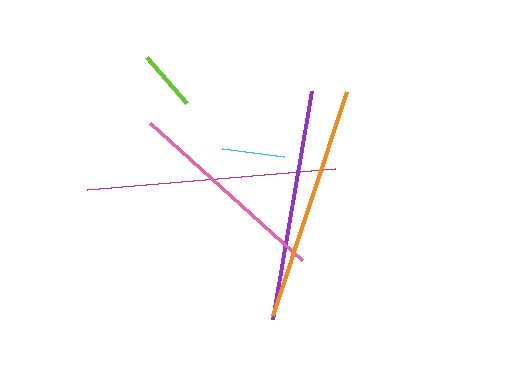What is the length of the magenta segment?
The magenta segment is approximately 248 pixels long.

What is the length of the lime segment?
The lime segment is approximately 60 pixels long.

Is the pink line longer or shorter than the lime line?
The pink line is longer than the lime line.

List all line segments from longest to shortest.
From longest to shortest: magenta, orange, purple, pink, cyan, lime.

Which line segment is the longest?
The magenta line is the longest at approximately 248 pixels.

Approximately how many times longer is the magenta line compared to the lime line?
The magenta line is approximately 4.1 times the length of the lime line.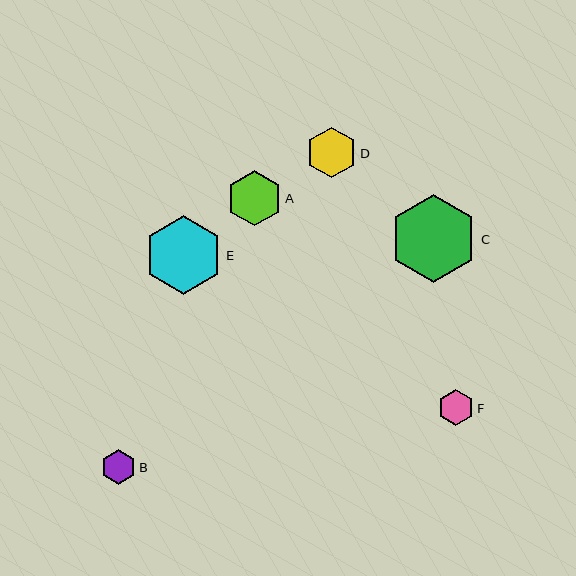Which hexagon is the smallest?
Hexagon B is the smallest with a size of approximately 34 pixels.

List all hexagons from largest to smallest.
From largest to smallest: C, E, A, D, F, B.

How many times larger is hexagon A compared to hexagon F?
Hexagon A is approximately 1.5 times the size of hexagon F.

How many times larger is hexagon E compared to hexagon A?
Hexagon E is approximately 1.4 times the size of hexagon A.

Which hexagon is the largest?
Hexagon C is the largest with a size of approximately 88 pixels.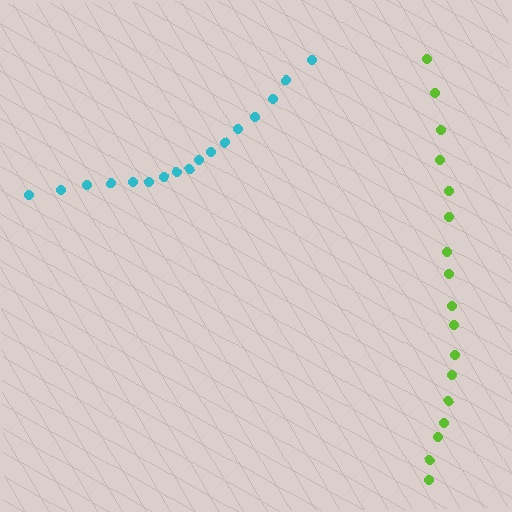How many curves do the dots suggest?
There are 2 distinct paths.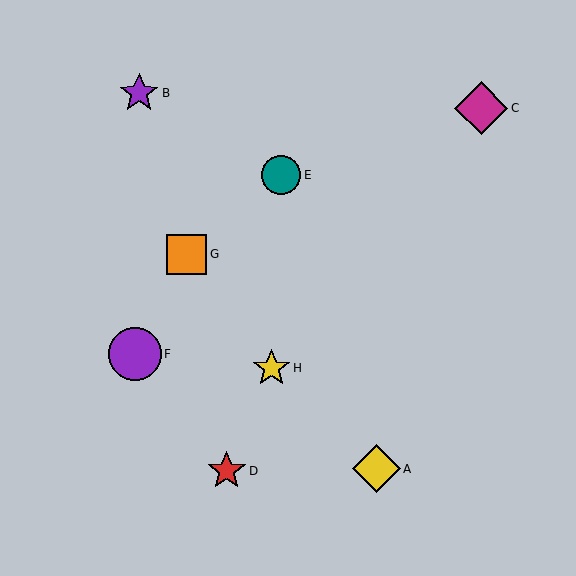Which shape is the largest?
The magenta diamond (labeled C) is the largest.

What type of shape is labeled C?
Shape C is a magenta diamond.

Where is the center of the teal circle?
The center of the teal circle is at (281, 175).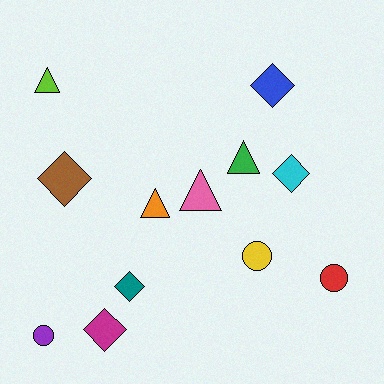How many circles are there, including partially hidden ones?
There are 3 circles.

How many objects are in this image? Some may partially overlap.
There are 12 objects.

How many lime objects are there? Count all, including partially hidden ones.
There is 1 lime object.